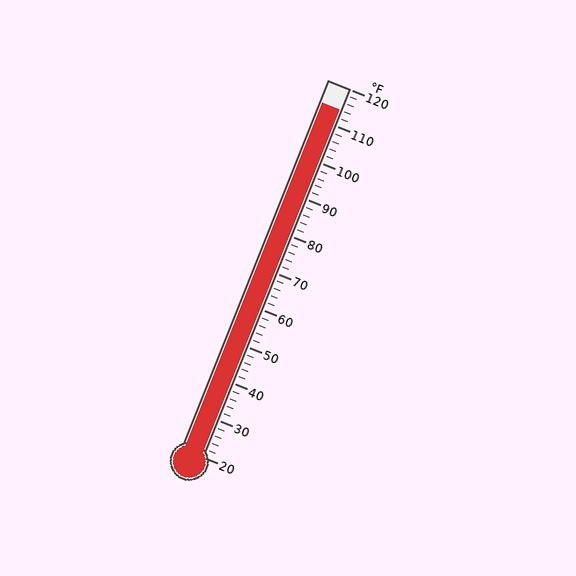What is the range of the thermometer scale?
The thermometer scale ranges from 20°F to 120°F.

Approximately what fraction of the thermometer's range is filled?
The thermometer is filled to approximately 95% of its range.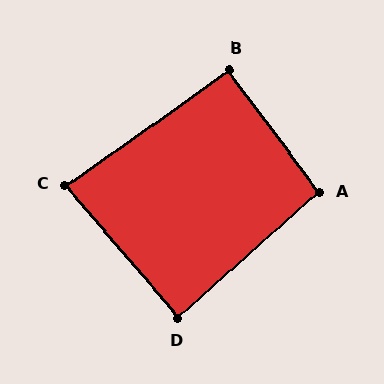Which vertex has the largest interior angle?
A, at approximately 95 degrees.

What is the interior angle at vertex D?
Approximately 89 degrees (approximately right).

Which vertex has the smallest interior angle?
C, at approximately 85 degrees.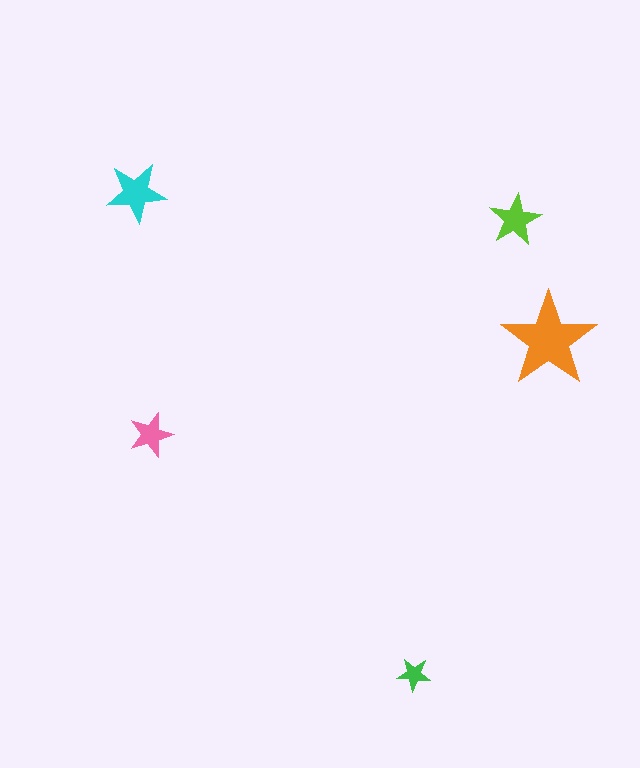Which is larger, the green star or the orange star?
The orange one.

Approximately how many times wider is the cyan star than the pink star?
About 1.5 times wider.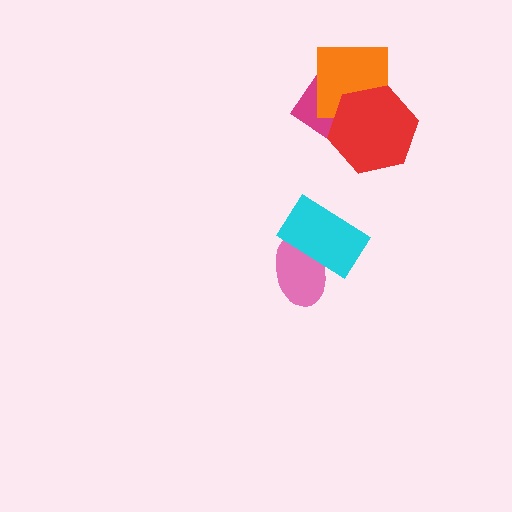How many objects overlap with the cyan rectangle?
1 object overlaps with the cyan rectangle.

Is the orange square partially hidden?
Yes, it is partially covered by another shape.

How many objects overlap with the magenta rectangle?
2 objects overlap with the magenta rectangle.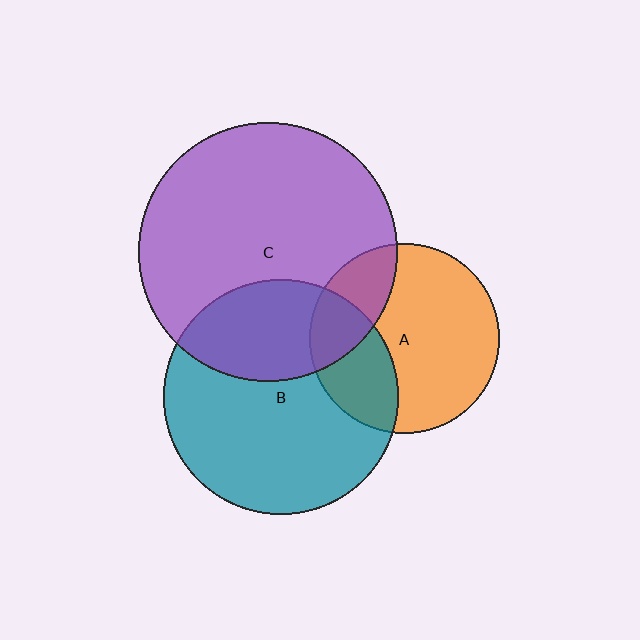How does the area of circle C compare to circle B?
Approximately 1.2 times.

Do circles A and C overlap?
Yes.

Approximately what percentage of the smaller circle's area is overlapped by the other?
Approximately 25%.